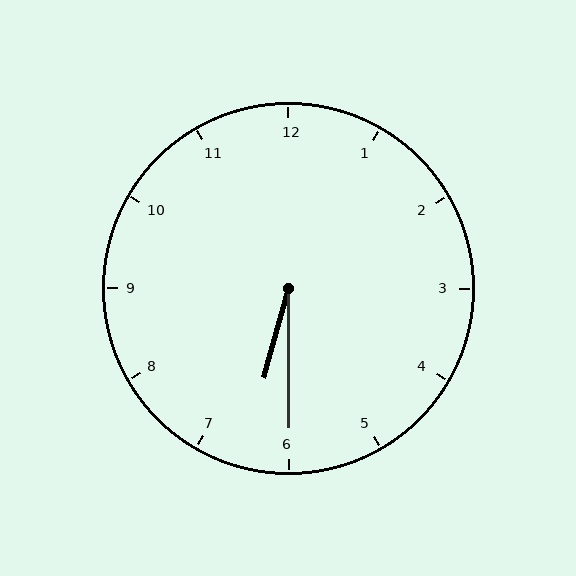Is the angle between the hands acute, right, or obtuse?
It is acute.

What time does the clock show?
6:30.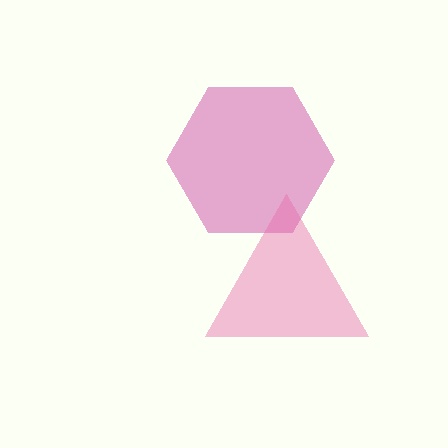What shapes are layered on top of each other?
The layered shapes are: a magenta hexagon, a pink triangle.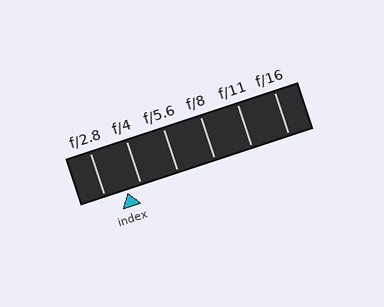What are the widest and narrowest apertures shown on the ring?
The widest aperture shown is f/2.8 and the narrowest is f/16.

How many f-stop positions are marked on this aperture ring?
There are 6 f-stop positions marked.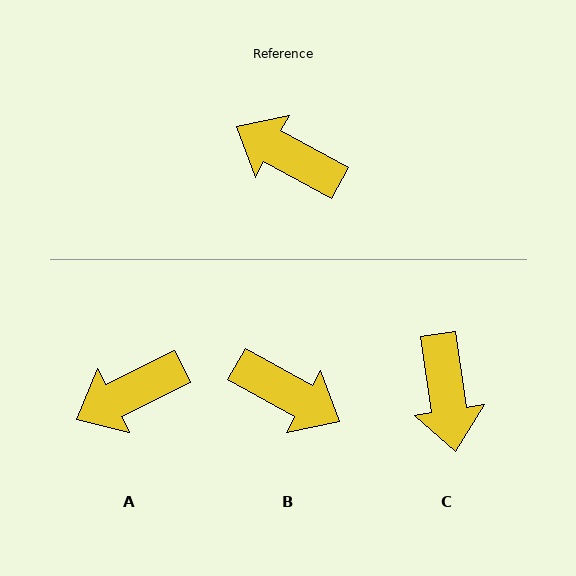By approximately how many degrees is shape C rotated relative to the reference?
Approximately 127 degrees counter-clockwise.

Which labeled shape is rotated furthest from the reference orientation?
B, about 179 degrees away.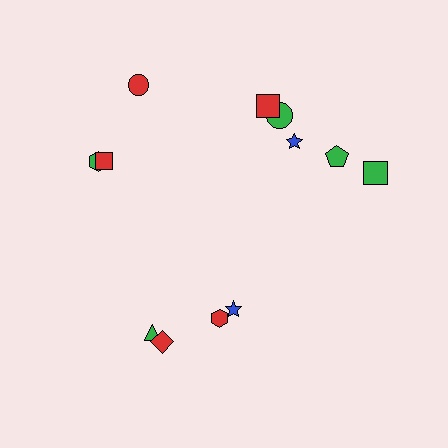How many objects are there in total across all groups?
There are 12 objects.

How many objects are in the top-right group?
There are 5 objects.